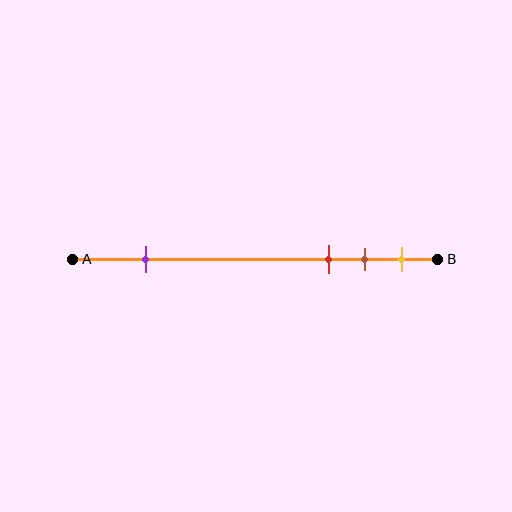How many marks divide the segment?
There are 4 marks dividing the segment.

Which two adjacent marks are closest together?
The brown and yellow marks are the closest adjacent pair.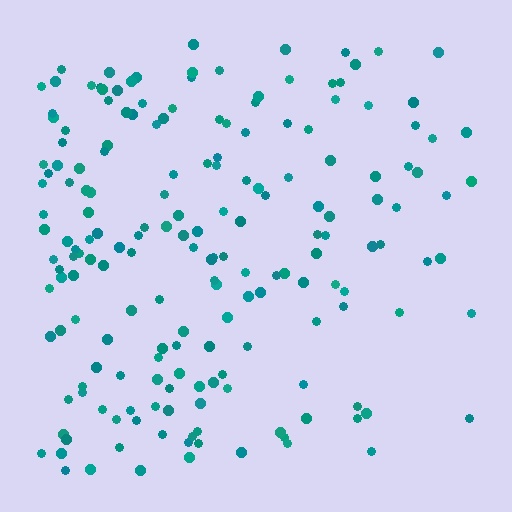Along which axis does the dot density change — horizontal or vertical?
Horizontal.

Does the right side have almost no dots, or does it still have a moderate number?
Still a moderate number, just noticeably fewer than the left.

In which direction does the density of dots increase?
From right to left, with the left side densest.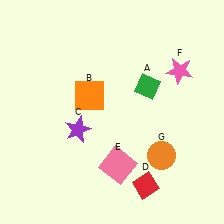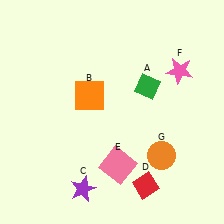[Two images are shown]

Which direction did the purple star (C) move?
The purple star (C) moved down.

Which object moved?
The purple star (C) moved down.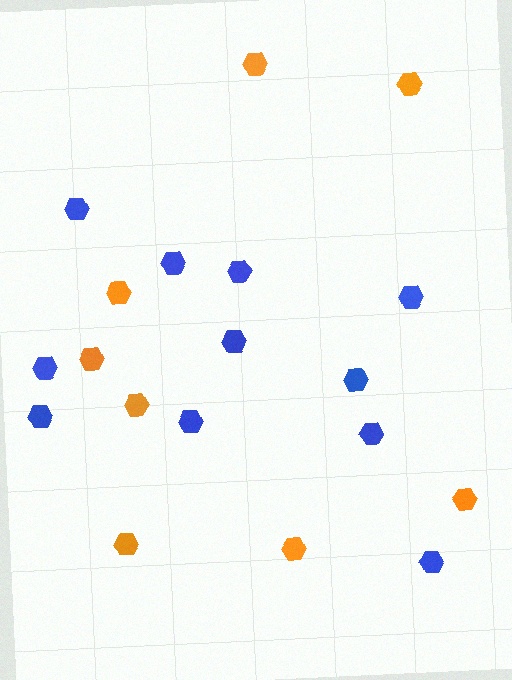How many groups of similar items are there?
There are 2 groups: one group of blue hexagons (11) and one group of orange hexagons (8).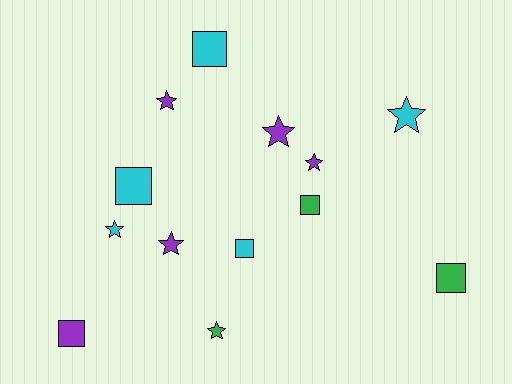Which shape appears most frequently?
Star, with 7 objects.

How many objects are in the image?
There are 13 objects.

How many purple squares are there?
There is 1 purple square.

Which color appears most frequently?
Purple, with 5 objects.